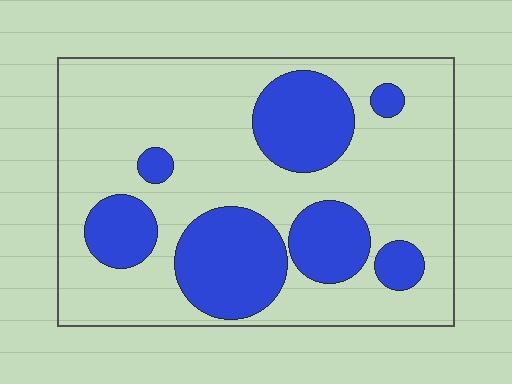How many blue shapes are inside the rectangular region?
7.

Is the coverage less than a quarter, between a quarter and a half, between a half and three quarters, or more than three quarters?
Between a quarter and a half.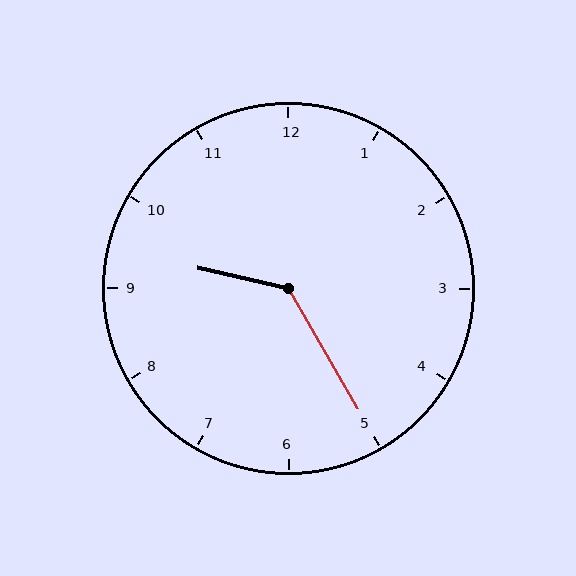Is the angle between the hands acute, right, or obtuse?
It is obtuse.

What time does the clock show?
9:25.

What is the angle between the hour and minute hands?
Approximately 132 degrees.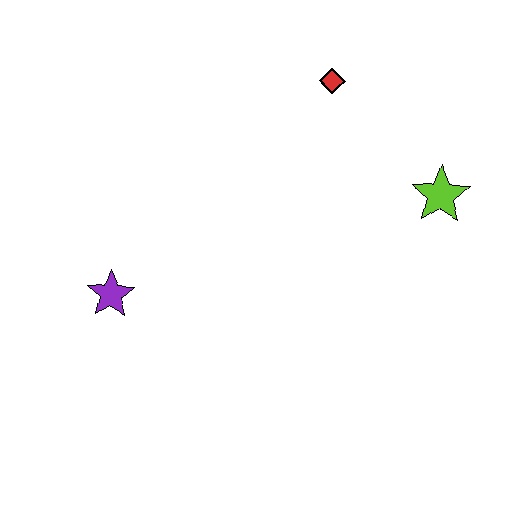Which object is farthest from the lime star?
The purple star is farthest from the lime star.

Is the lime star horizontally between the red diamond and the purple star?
No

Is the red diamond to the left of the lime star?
Yes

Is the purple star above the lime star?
No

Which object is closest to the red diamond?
The lime star is closest to the red diamond.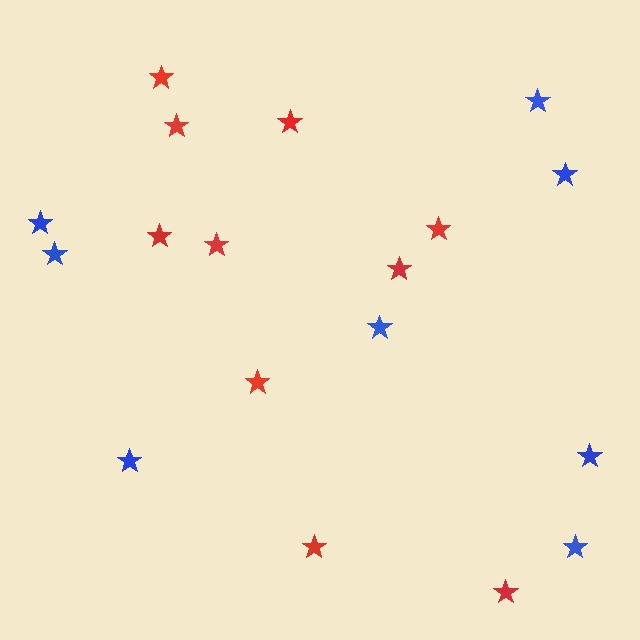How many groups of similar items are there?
There are 2 groups: one group of blue stars (8) and one group of red stars (10).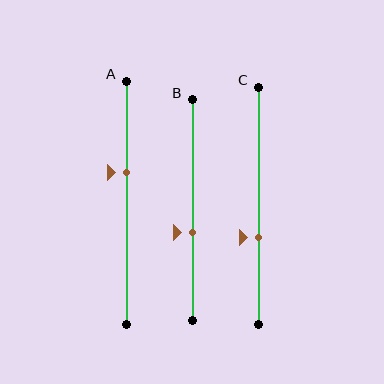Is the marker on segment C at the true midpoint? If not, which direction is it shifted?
No, the marker on segment C is shifted downward by about 13% of the segment length.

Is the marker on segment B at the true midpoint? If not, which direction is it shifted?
No, the marker on segment B is shifted downward by about 10% of the segment length.